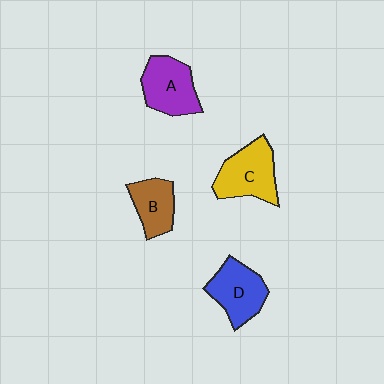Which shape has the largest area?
Shape C (yellow).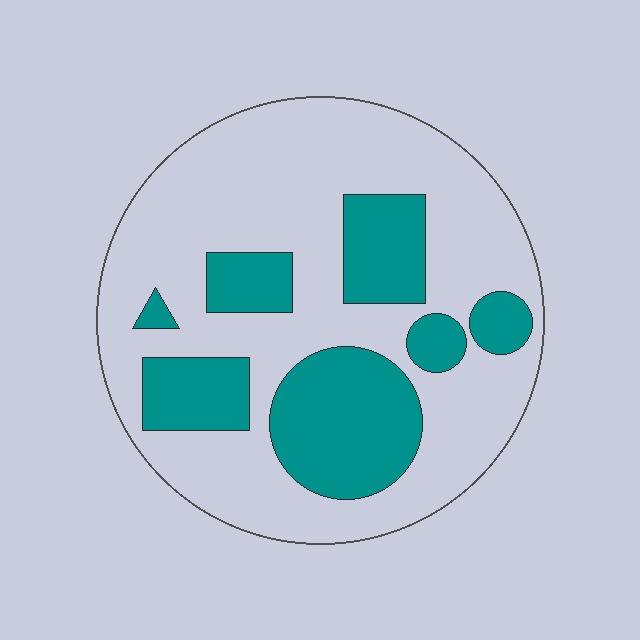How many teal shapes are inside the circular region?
7.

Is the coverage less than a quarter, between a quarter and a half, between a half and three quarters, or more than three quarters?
Between a quarter and a half.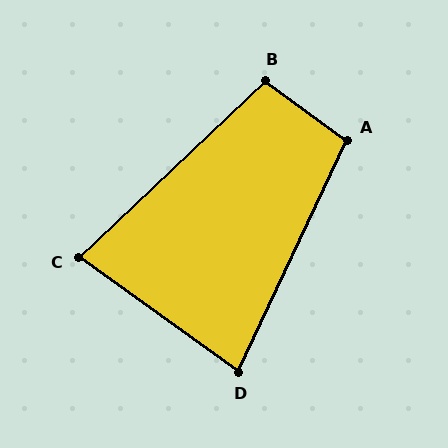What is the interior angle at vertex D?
Approximately 80 degrees (acute).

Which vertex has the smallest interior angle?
C, at approximately 79 degrees.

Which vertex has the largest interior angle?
A, at approximately 101 degrees.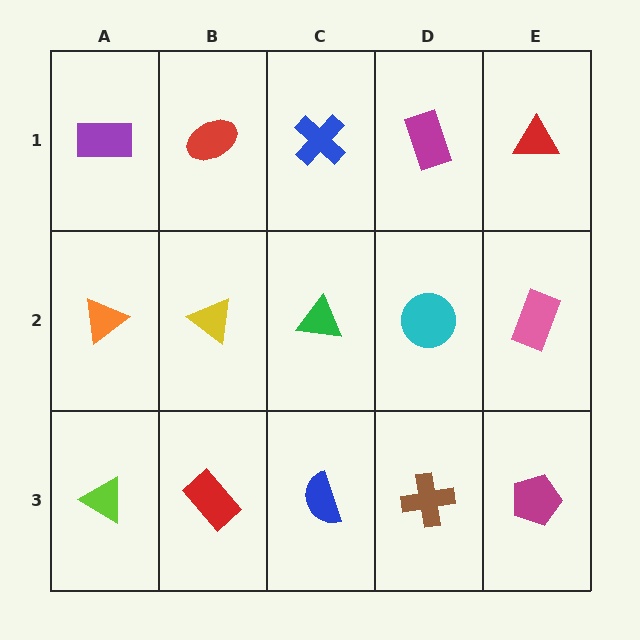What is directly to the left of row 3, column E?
A brown cross.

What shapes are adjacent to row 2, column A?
A purple rectangle (row 1, column A), a lime triangle (row 3, column A), a yellow triangle (row 2, column B).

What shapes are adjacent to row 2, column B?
A red ellipse (row 1, column B), a red rectangle (row 3, column B), an orange triangle (row 2, column A), a green triangle (row 2, column C).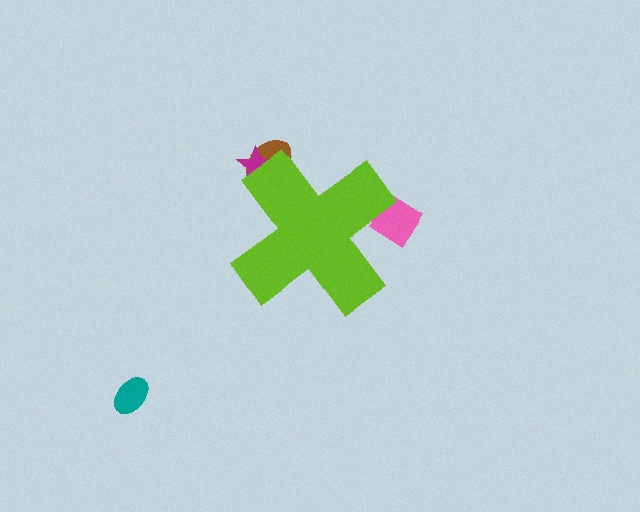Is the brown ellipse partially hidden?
Yes, the brown ellipse is partially hidden behind the lime cross.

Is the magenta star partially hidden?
Yes, the magenta star is partially hidden behind the lime cross.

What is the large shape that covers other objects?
A lime cross.